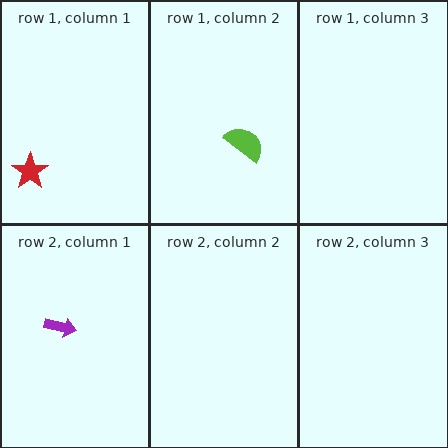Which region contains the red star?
The row 1, column 1 region.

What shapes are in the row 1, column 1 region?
The red star.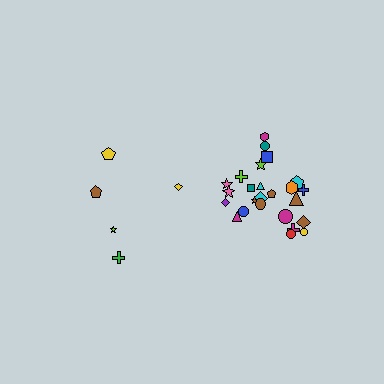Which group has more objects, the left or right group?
The right group.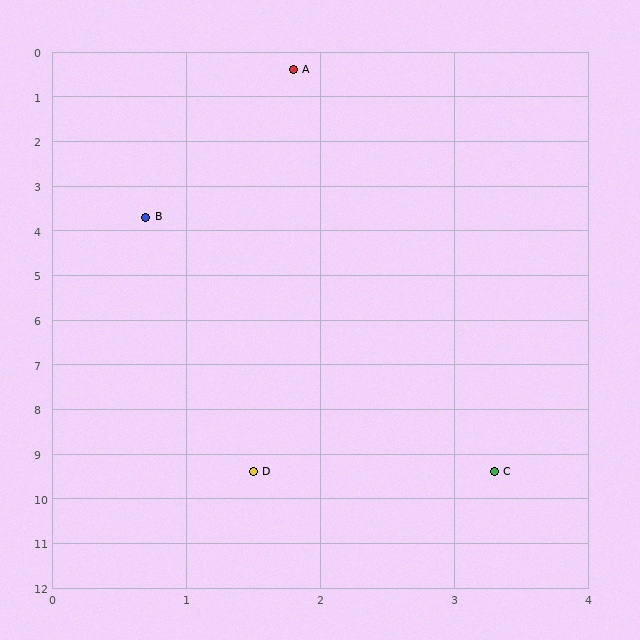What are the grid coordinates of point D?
Point D is at approximately (1.5, 9.4).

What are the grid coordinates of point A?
Point A is at approximately (1.8, 0.4).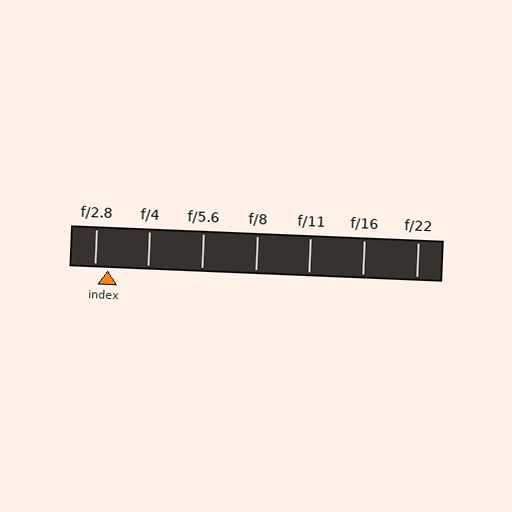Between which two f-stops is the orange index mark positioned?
The index mark is between f/2.8 and f/4.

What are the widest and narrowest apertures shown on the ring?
The widest aperture shown is f/2.8 and the narrowest is f/22.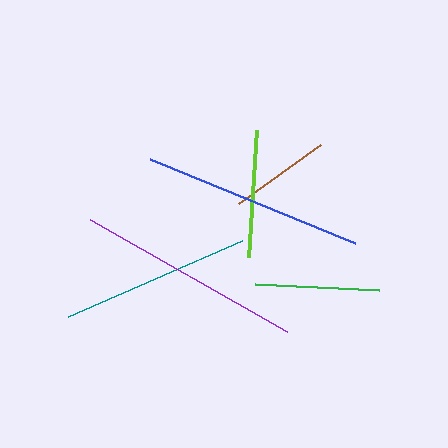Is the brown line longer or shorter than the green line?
The green line is longer than the brown line.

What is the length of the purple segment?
The purple segment is approximately 227 pixels long.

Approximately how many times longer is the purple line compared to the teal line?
The purple line is approximately 1.2 times the length of the teal line.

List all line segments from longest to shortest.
From longest to shortest: purple, blue, teal, lime, green, brown.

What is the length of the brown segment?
The brown segment is approximately 101 pixels long.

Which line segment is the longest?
The purple line is the longest at approximately 227 pixels.